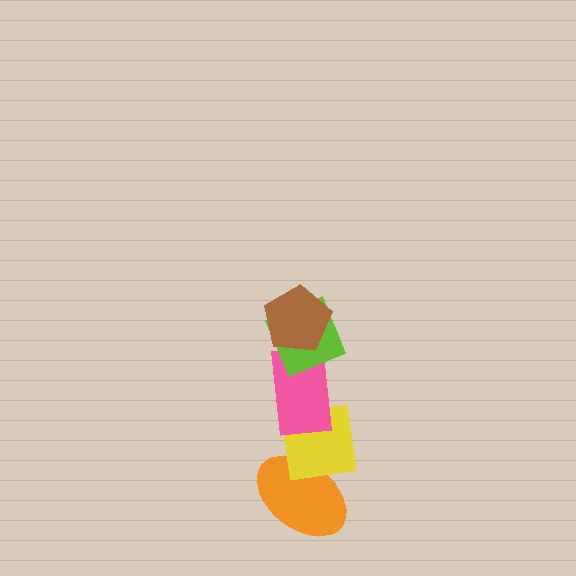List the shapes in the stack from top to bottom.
From top to bottom: the brown pentagon, the lime diamond, the pink rectangle, the yellow square, the orange ellipse.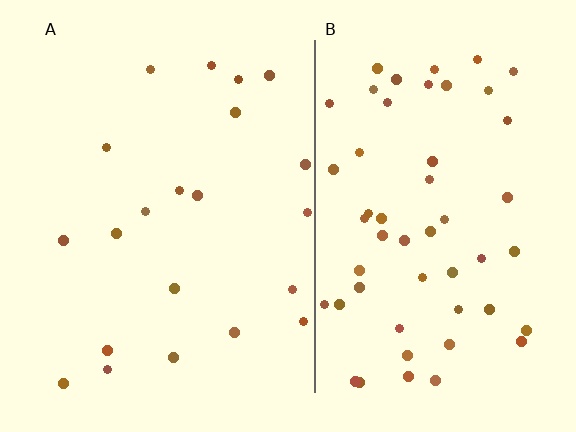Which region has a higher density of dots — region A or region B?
B (the right).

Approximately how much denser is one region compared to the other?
Approximately 2.6× — region B over region A.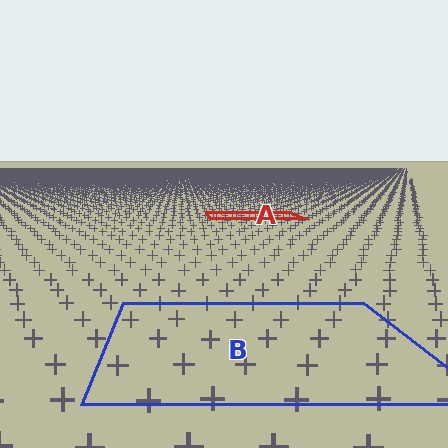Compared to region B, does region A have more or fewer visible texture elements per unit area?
Region A has more texture elements per unit area — they are packed more densely because it is farther away.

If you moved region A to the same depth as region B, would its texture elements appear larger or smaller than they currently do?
They would appear larger. At a closer depth, the same texture elements are projected at a bigger on-screen size.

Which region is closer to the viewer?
Region B is closer. The texture elements there are larger and more spread out.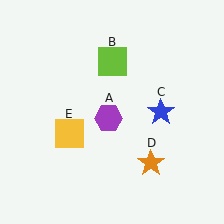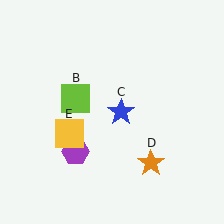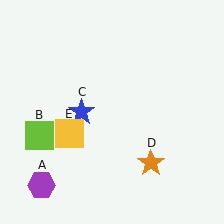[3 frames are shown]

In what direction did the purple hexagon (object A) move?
The purple hexagon (object A) moved down and to the left.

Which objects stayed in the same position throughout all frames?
Orange star (object D) and yellow square (object E) remained stationary.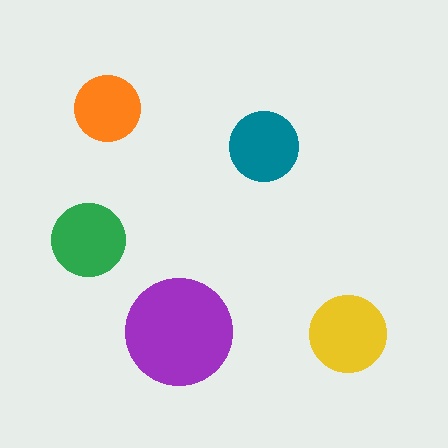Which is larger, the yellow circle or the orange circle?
The yellow one.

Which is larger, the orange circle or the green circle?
The green one.